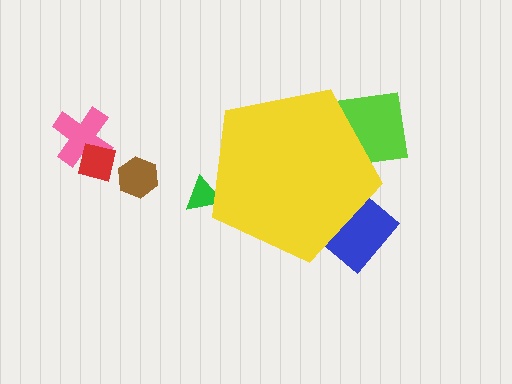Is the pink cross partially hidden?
No, the pink cross is fully visible.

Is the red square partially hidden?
No, the red square is fully visible.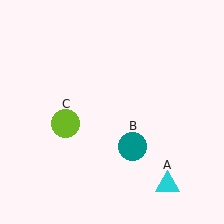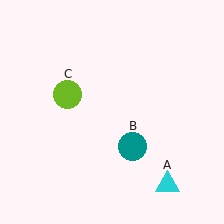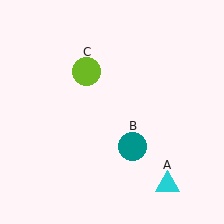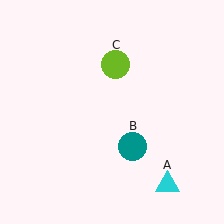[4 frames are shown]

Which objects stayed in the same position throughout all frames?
Cyan triangle (object A) and teal circle (object B) remained stationary.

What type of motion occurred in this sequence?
The lime circle (object C) rotated clockwise around the center of the scene.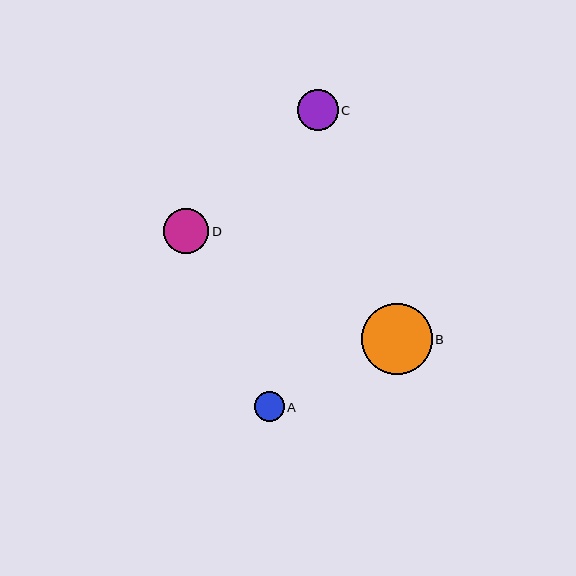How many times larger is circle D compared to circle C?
Circle D is approximately 1.1 times the size of circle C.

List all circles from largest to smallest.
From largest to smallest: B, D, C, A.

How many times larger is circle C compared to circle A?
Circle C is approximately 1.4 times the size of circle A.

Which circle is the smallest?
Circle A is the smallest with a size of approximately 30 pixels.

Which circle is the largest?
Circle B is the largest with a size of approximately 71 pixels.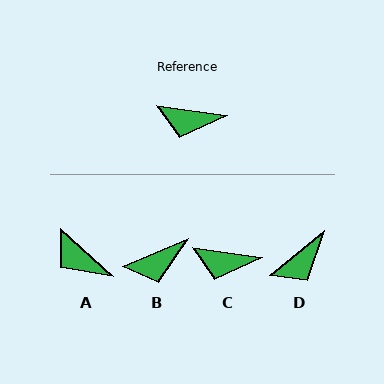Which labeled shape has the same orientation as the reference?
C.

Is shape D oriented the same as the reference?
No, it is off by about 48 degrees.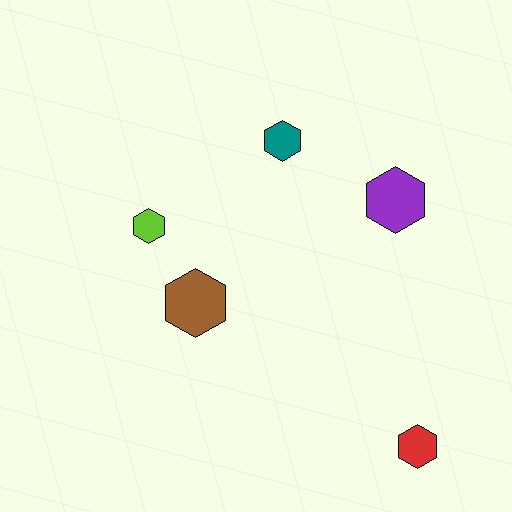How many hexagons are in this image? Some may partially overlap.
There are 5 hexagons.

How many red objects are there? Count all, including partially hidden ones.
There is 1 red object.